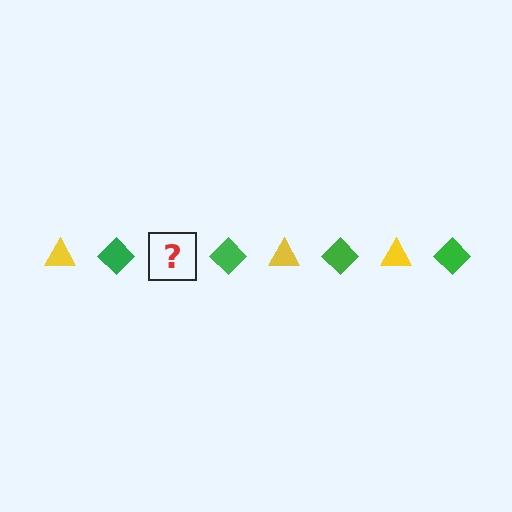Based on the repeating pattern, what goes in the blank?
The blank should be a yellow triangle.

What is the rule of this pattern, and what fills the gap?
The rule is that the pattern alternates between yellow triangle and green diamond. The gap should be filled with a yellow triangle.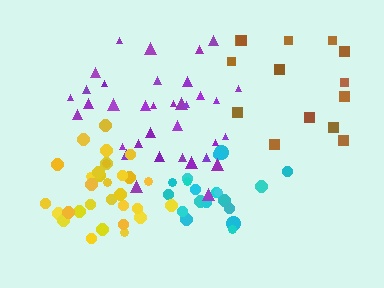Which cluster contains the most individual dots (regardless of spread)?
Purple (35).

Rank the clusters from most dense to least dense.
cyan, yellow, purple, brown.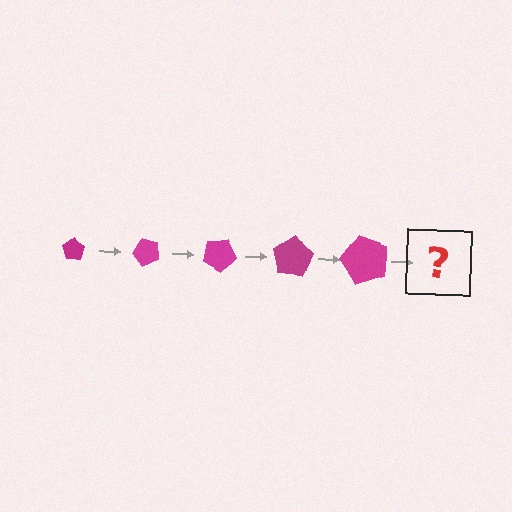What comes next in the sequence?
The next element should be a pentagon, larger than the previous one and rotated 250 degrees from the start.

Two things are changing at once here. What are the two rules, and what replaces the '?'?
The two rules are that the pentagon grows larger each step and it rotates 50 degrees each step. The '?' should be a pentagon, larger than the previous one and rotated 250 degrees from the start.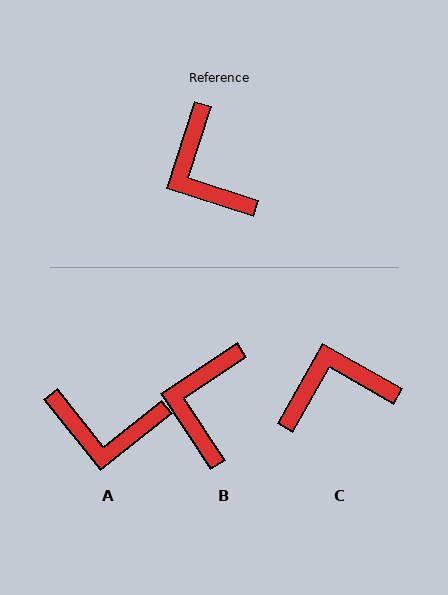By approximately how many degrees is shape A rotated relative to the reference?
Approximately 57 degrees counter-clockwise.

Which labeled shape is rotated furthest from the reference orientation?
C, about 101 degrees away.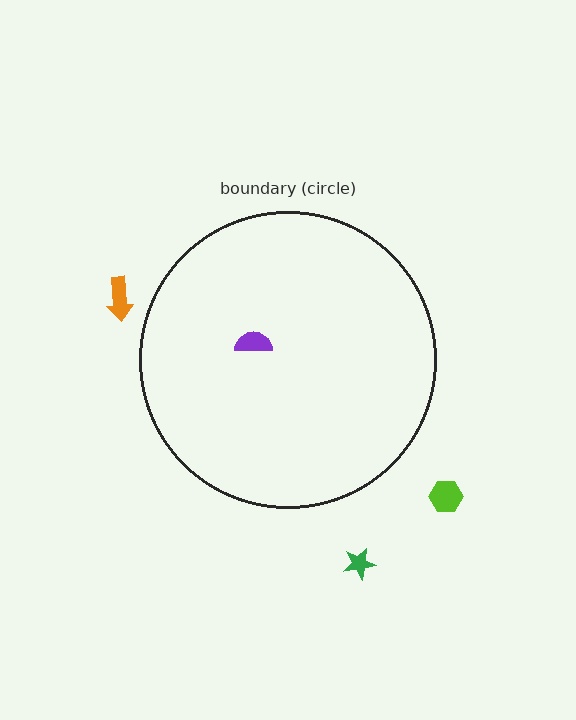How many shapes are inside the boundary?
1 inside, 3 outside.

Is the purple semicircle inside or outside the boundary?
Inside.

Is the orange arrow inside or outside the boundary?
Outside.